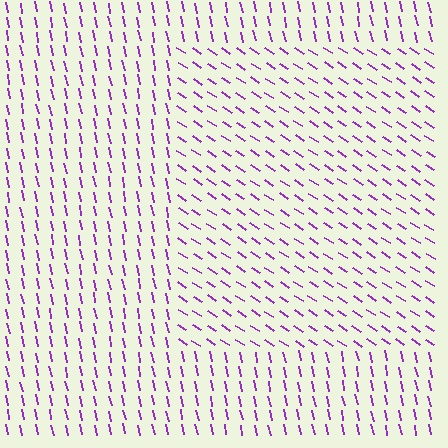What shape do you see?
I see a rectangle.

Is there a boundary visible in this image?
Yes, there is a texture boundary formed by a change in line orientation.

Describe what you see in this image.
The image is filled with small purple line segments. A rectangle region in the image has lines oriented differently from the surrounding lines, creating a visible texture boundary.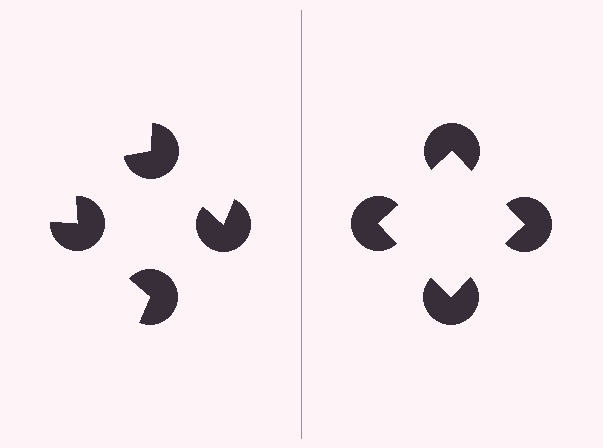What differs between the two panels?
The pac-man discs are positioned identically on both sides; only the wedge orientations differ. On the right they align to a square; on the left they are misaligned.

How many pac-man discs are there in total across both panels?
8 — 4 on each side.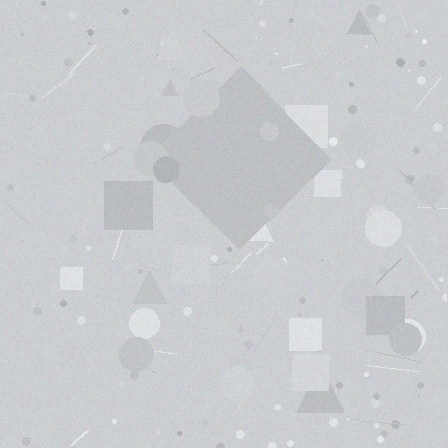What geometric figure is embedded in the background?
A diamond is embedded in the background.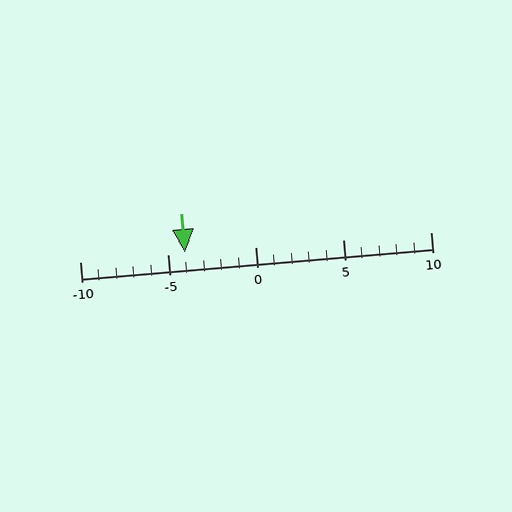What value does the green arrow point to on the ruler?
The green arrow points to approximately -4.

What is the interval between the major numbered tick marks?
The major tick marks are spaced 5 units apart.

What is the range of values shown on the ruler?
The ruler shows values from -10 to 10.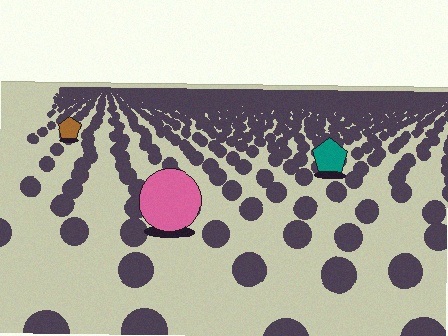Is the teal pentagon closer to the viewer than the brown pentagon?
Yes. The teal pentagon is closer — you can tell from the texture gradient: the ground texture is coarser near it.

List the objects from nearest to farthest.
From nearest to farthest: the pink circle, the teal pentagon, the brown pentagon.